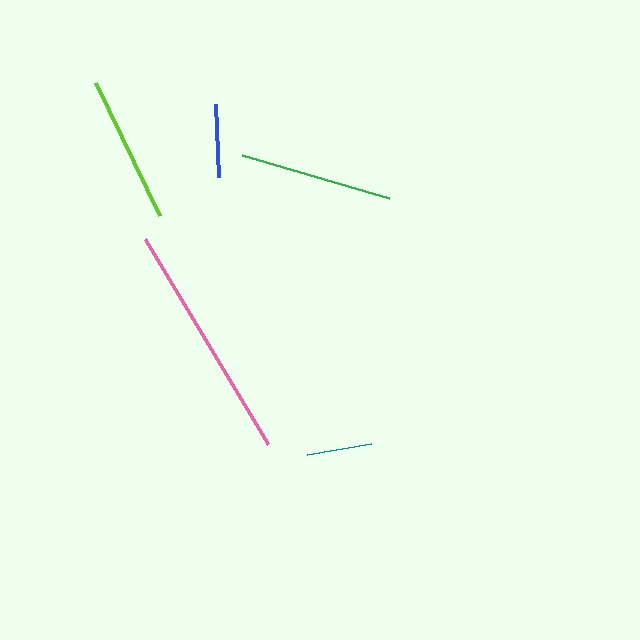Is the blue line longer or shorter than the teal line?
The blue line is longer than the teal line.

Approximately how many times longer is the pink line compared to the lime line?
The pink line is approximately 1.6 times the length of the lime line.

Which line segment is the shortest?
The teal line is the shortest at approximately 65 pixels.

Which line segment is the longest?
The pink line is the longest at approximately 239 pixels.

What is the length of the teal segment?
The teal segment is approximately 65 pixels long.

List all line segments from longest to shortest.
From longest to shortest: pink, green, lime, blue, teal.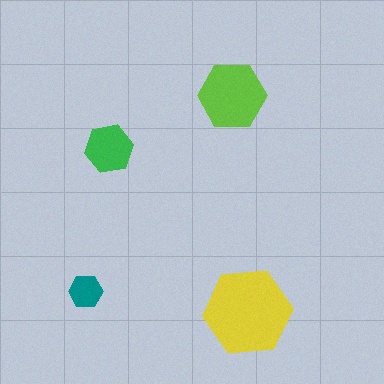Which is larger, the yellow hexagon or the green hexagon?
The yellow one.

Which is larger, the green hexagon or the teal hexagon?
The green one.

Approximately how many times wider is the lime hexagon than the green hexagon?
About 1.5 times wider.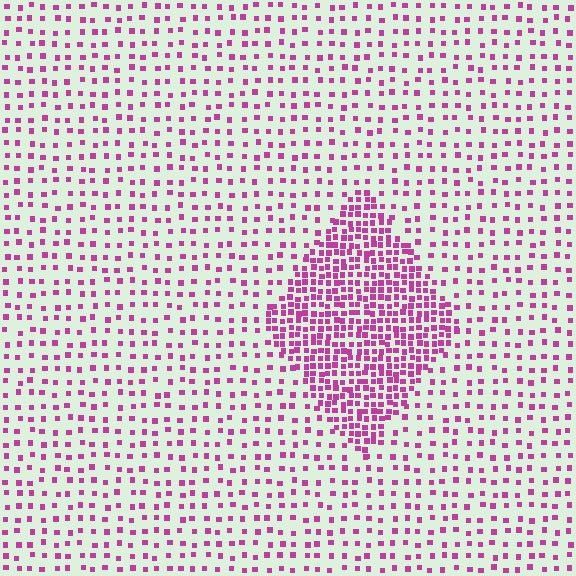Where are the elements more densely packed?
The elements are more densely packed inside the diamond boundary.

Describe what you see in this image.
The image contains small magenta elements arranged at two different densities. A diamond-shaped region is visible where the elements are more densely packed than the surrounding area.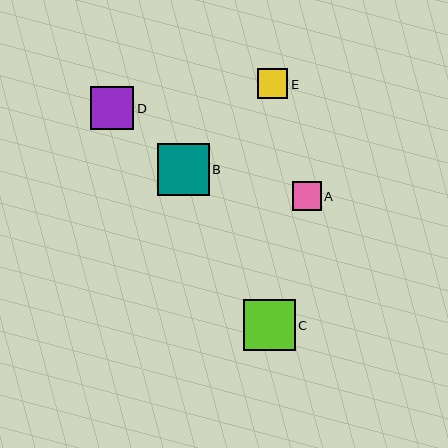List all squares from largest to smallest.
From largest to smallest: B, C, D, E, A.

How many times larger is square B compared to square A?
Square B is approximately 1.8 times the size of square A.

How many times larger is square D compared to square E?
Square D is approximately 1.4 times the size of square E.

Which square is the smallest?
Square A is the smallest with a size of approximately 29 pixels.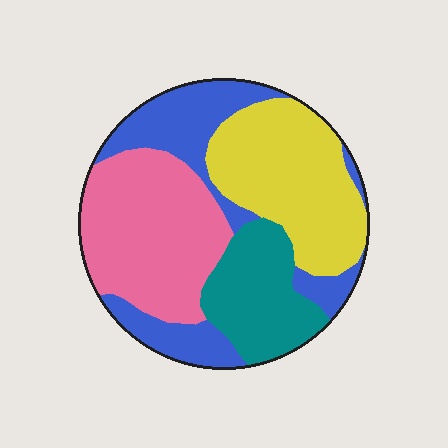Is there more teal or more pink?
Pink.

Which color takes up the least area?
Teal, at roughly 15%.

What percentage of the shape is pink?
Pink covers 30% of the shape.